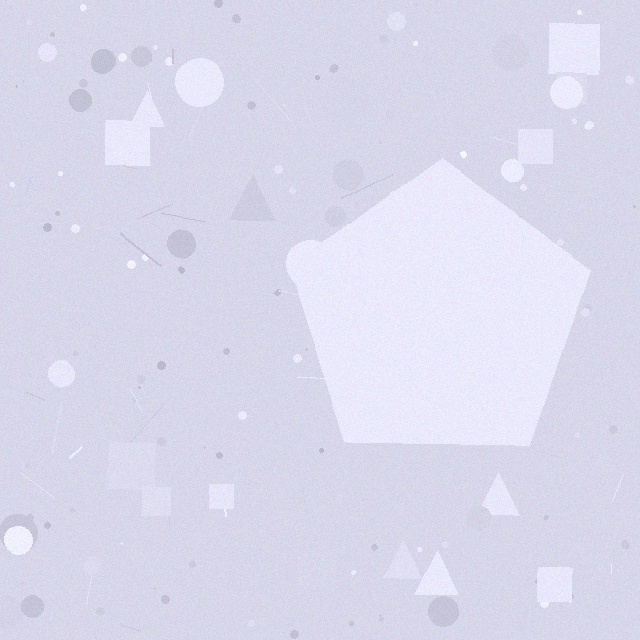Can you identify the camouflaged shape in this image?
The camouflaged shape is a pentagon.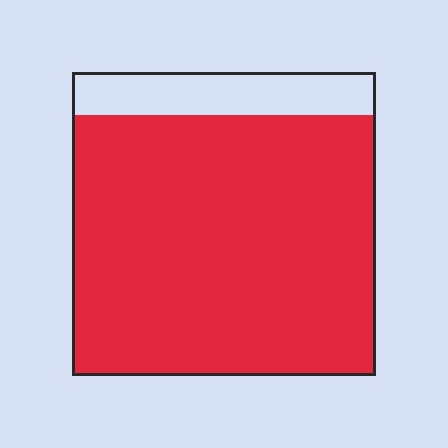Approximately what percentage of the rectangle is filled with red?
Approximately 85%.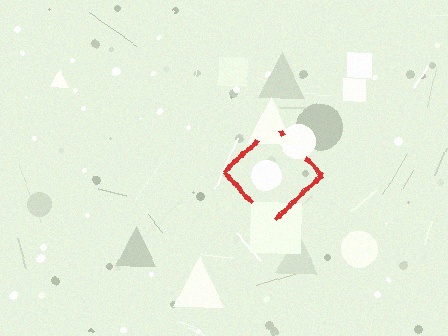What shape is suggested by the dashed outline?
The dashed outline suggests a diamond.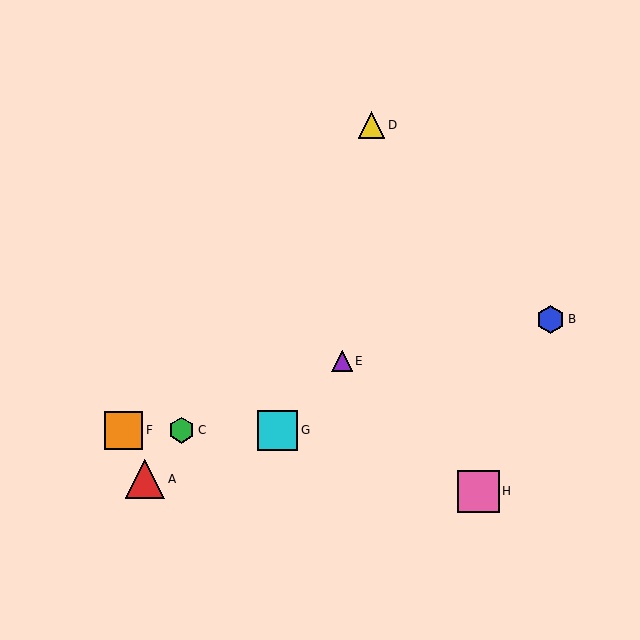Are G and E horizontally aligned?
No, G is at y≈430 and E is at y≈361.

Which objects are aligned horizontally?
Objects C, F, G are aligned horizontally.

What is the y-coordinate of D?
Object D is at y≈125.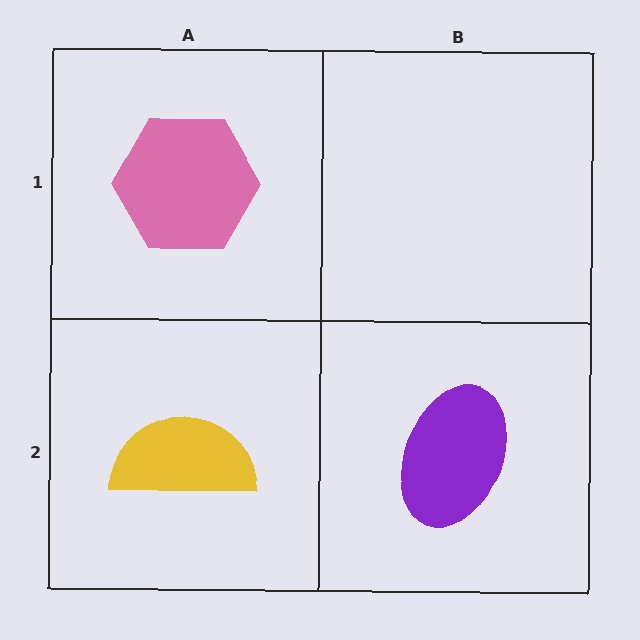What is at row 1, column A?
A pink hexagon.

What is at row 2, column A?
A yellow semicircle.